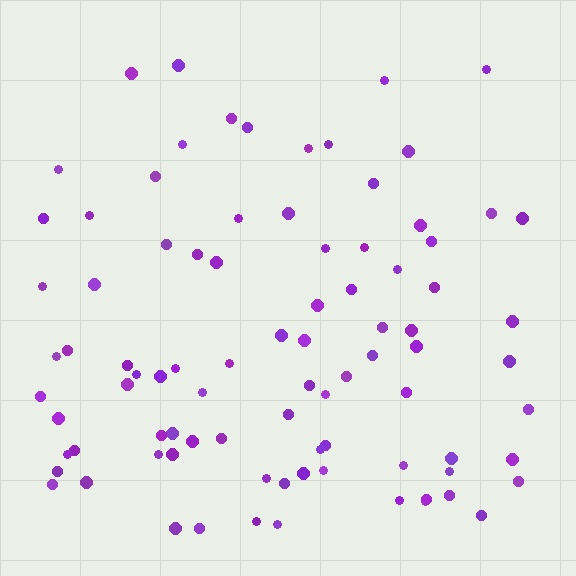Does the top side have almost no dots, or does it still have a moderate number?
Still a moderate number, just noticeably fewer than the bottom.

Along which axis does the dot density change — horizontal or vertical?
Vertical.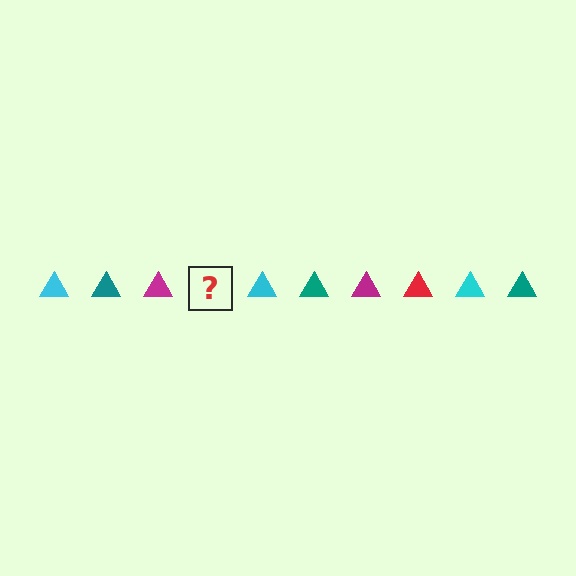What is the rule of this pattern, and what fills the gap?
The rule is that the pattern cycles through cyan, teal, magenta, red triangles. The gap should be filled with a red triangle.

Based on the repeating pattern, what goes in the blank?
The blank should be a red triangle.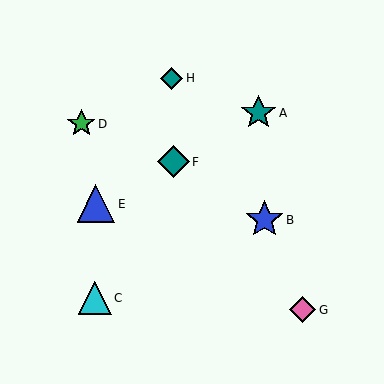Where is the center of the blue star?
The center of the blue star is at (265, 220).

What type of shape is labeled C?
Shape C is a cyan triangle.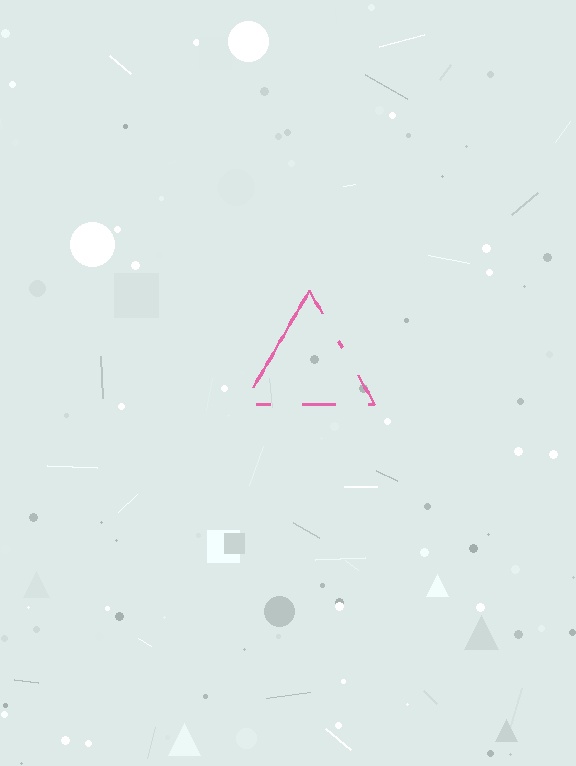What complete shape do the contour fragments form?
The contour fragments form a triangle.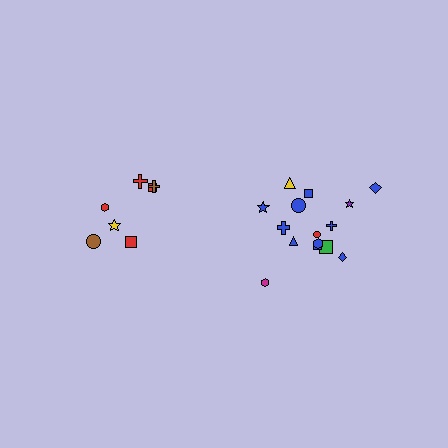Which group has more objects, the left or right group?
The right group.